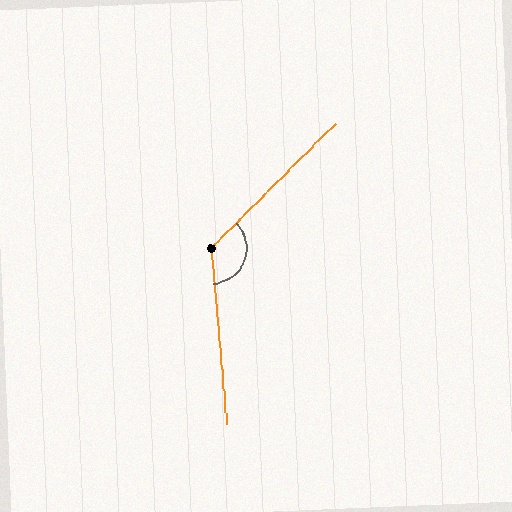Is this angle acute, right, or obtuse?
It is obtuse.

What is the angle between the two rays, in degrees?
Approximately 130 degrees.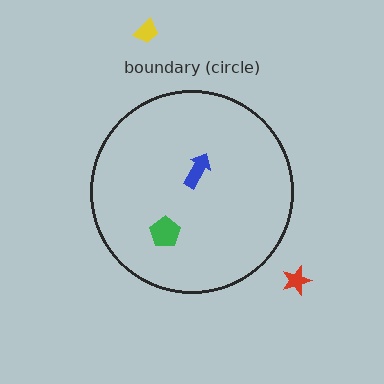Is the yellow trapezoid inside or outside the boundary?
Outside.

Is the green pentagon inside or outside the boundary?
Inside.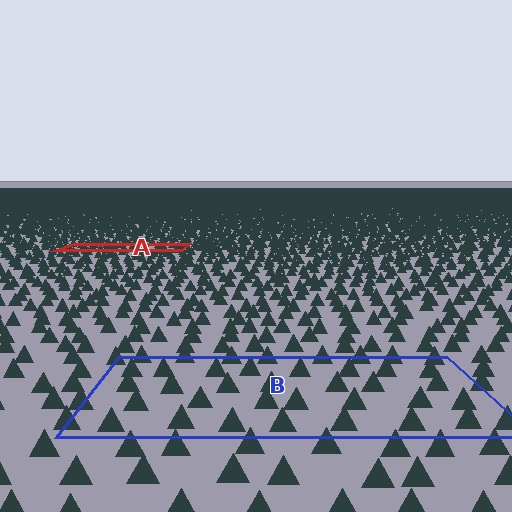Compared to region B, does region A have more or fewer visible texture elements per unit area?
Region A has more texture elements per unit area — they are packed more densely because it is farther away.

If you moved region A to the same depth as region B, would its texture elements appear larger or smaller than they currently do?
They would appear larger. At a closer depth, the same texture elements are projected at a bigger on-screen size.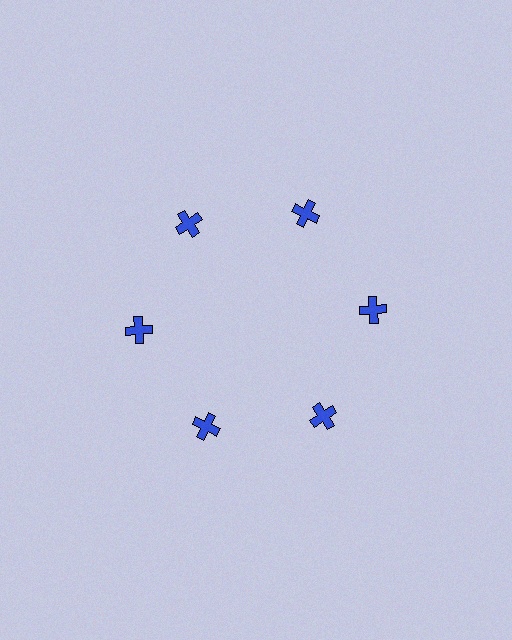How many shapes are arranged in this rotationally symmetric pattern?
There are 6 shapes, arranged in 6 groups of 1.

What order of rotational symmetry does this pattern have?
This pattern has 6-fold rotational symmetry.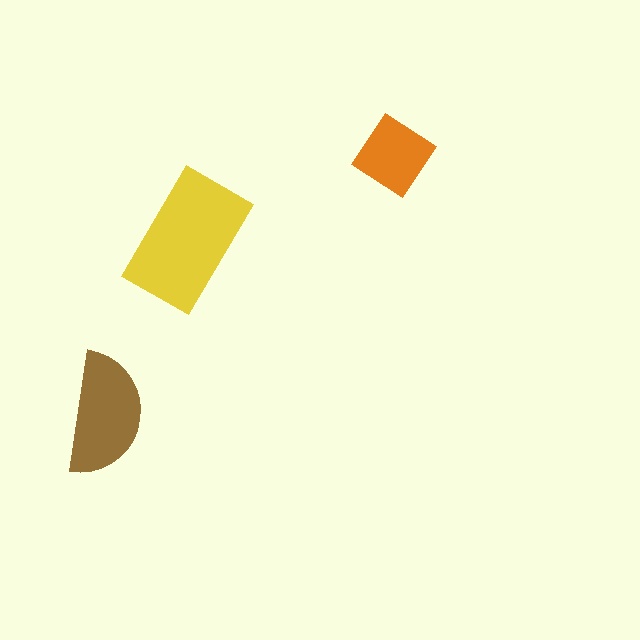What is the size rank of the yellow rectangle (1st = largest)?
1st.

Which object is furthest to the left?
The brown semicircle is leftmost.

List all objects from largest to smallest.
The yellow rectangle, the brown semicircle, the orange diamond.